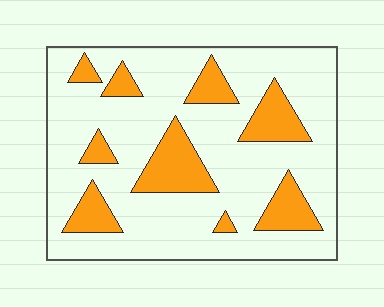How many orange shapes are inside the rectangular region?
9.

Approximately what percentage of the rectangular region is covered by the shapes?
Approximately 20%.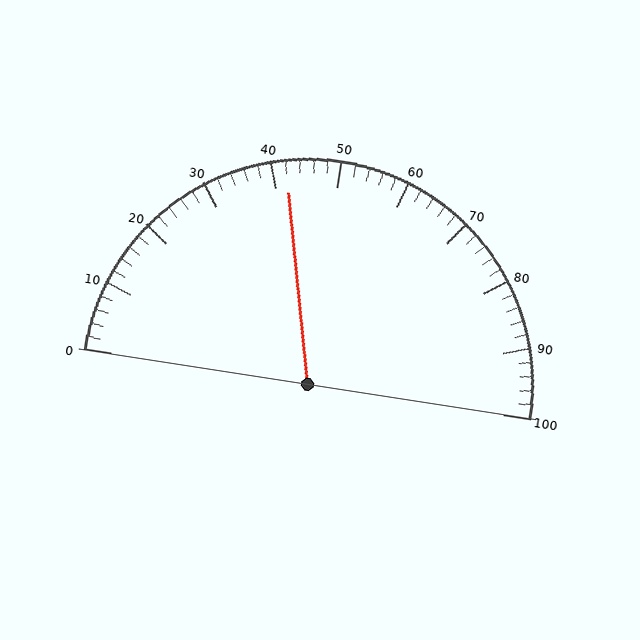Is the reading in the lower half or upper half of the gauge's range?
The reading is in the lower half of the range (0 to 100).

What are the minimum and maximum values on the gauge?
The gauge ranges from 0 to 100.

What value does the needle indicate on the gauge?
The needle indicates approximately 42.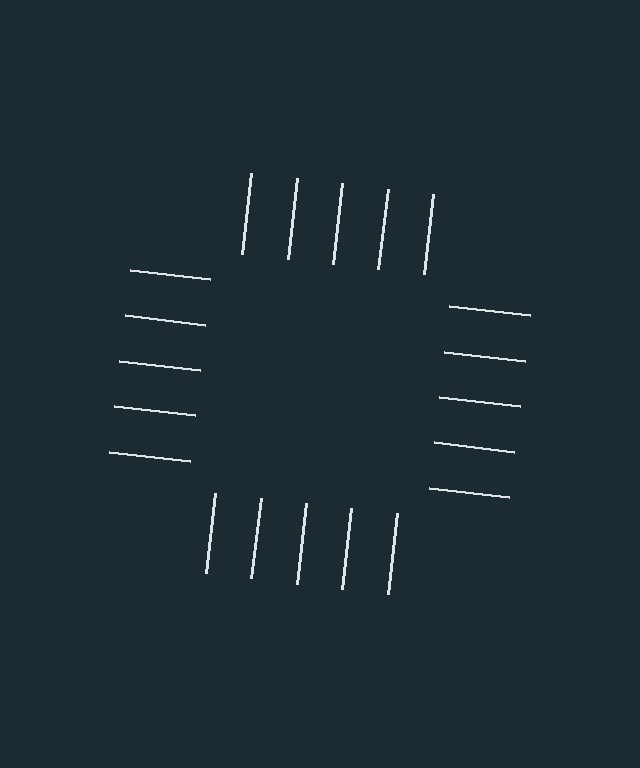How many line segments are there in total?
20 — 5 along each of the 4 edges.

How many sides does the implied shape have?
4 sides — the line-ends trace a square.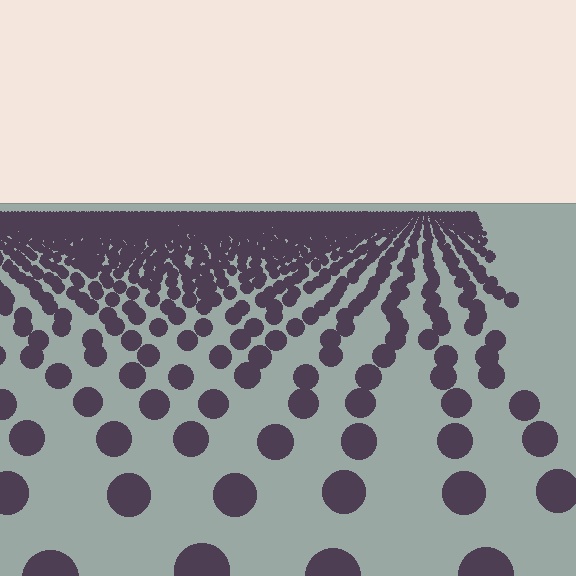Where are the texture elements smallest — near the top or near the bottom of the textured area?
Near the top.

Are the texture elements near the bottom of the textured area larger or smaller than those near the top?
Larger. Near the bottom, elements are closer to the viewer and appear at a bigger on-screen size.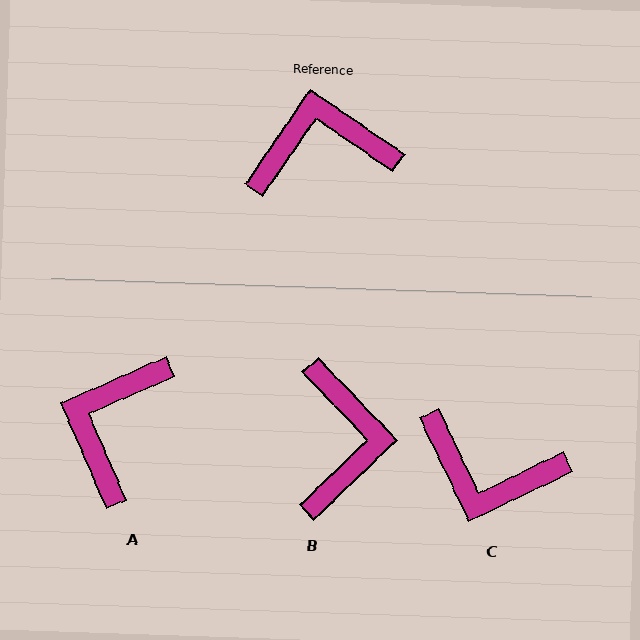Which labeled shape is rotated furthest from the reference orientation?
C, about 150 degrees away.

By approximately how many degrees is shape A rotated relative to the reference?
Approximately 58 degrees counter-clockwise.